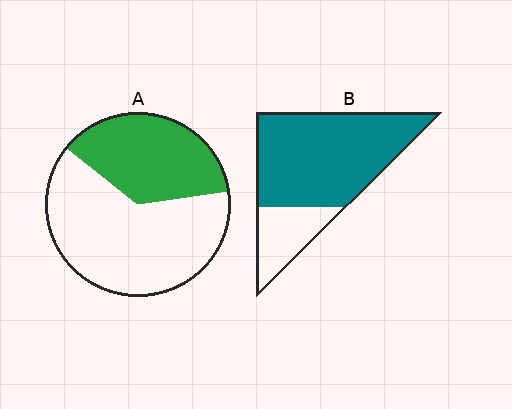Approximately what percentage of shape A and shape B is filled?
A is approximately 35% and B is approximately 75%.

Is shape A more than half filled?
No.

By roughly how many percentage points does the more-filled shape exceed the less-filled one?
By roughly 40 percentage points (B over A).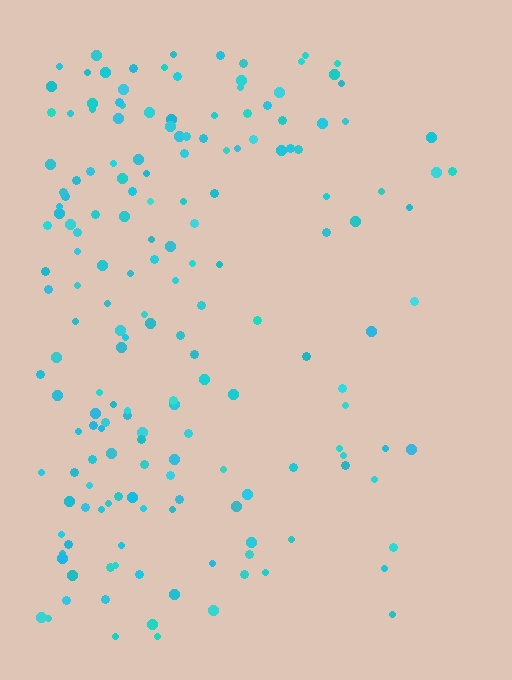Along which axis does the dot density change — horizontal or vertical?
Horizontal.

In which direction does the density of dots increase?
From right to left, with the left side densest.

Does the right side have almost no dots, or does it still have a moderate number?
Still a moderate number, just noticeably fewer than the left.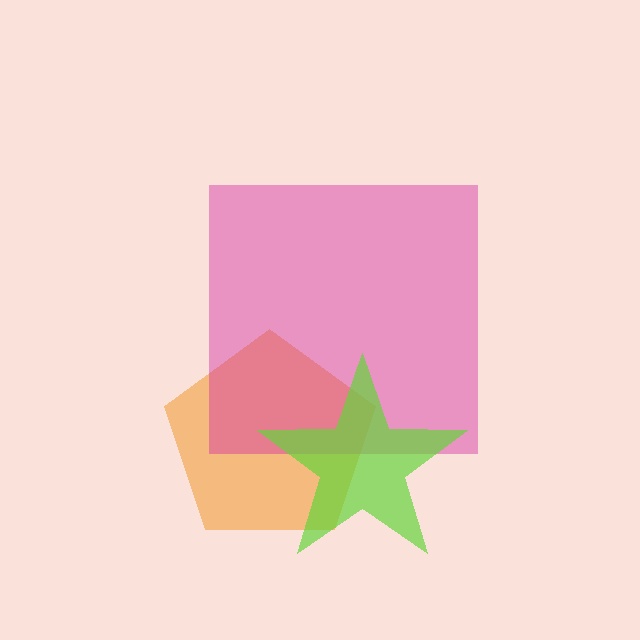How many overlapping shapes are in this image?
There are 3 overlapping shapes in the image.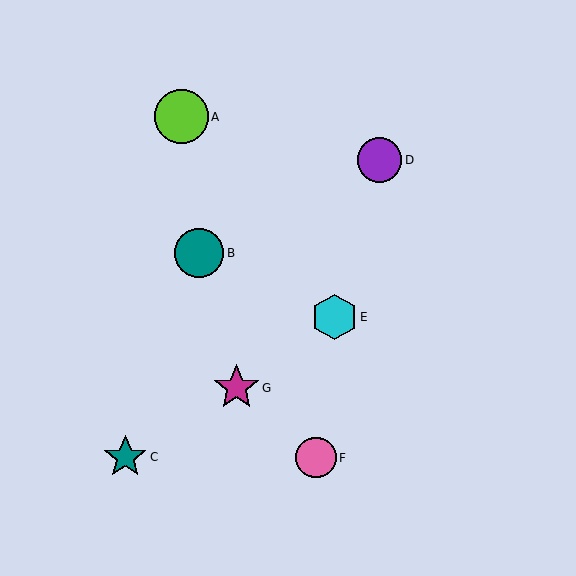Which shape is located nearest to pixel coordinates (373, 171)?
The purple circle (labeled D) at (380, 160) is nearest to that location.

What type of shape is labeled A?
Shape A is a lime circle.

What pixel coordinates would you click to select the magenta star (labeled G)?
Click at (236, 388) to select the magenta star G.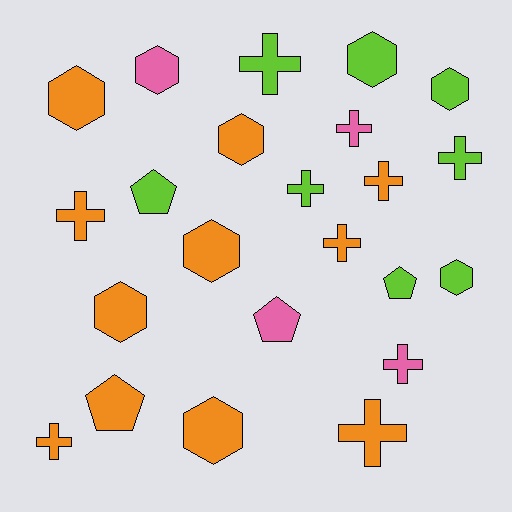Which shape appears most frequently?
Cross, with 10 objects.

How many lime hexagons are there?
There are 3 lime hexagons.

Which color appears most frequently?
Orange, with 11 objects.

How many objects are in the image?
There are 23 objects.